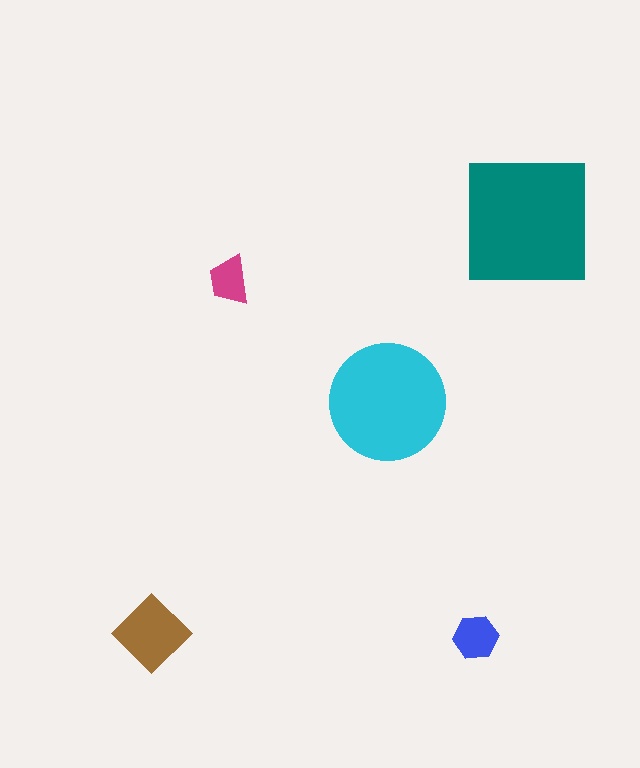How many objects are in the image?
There are 5 objects in the image.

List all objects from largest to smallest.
The teal square, the cyan circle, the brown diamond, the blue hexagon, the magenta trapezoid.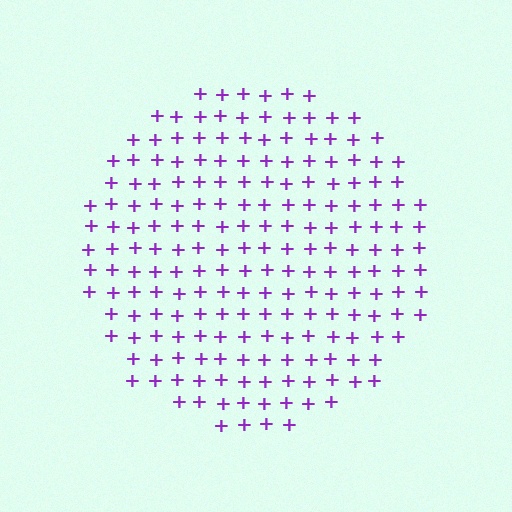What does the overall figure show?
The overall figure shows a circle.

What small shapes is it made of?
It is made of small plus signs.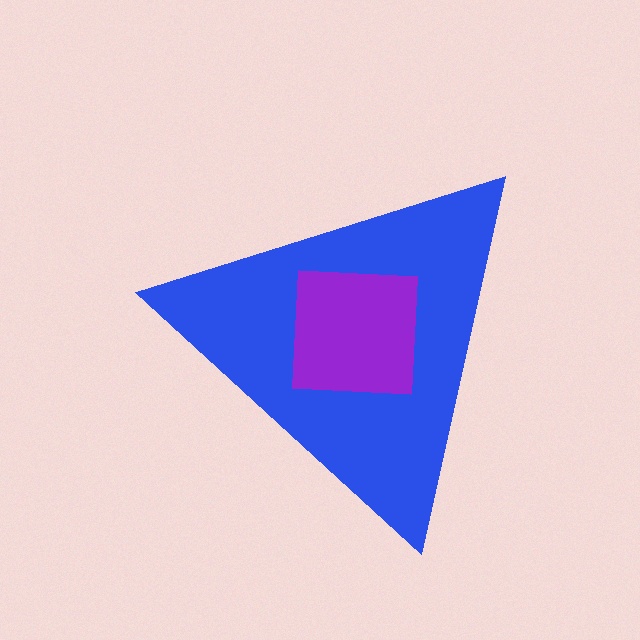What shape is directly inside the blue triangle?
The purple square.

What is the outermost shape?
The blue triangle.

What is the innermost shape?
The purple square.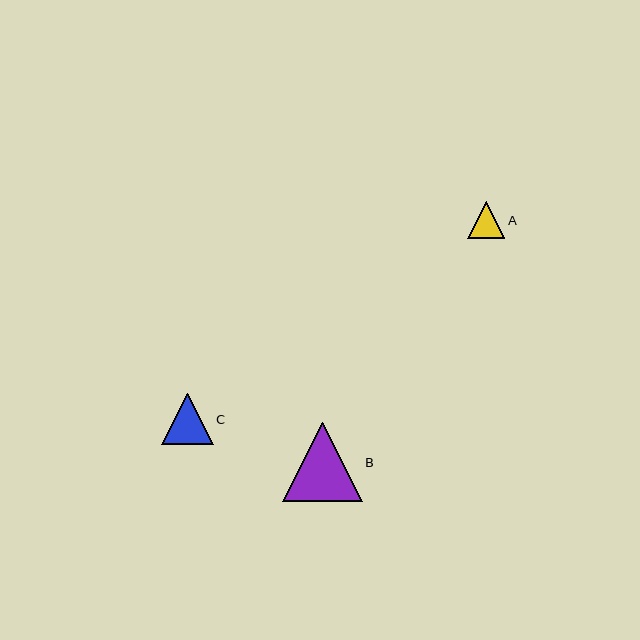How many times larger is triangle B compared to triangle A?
Triangle B is approximately 2.1 times the size of triangle A.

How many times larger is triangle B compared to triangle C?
Triangle B is approximately 1.5 times the size of triangle C.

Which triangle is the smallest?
Triangle A is the smallest with a size of approximately 37 pixels.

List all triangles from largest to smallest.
From largest to smallest: B, C, A.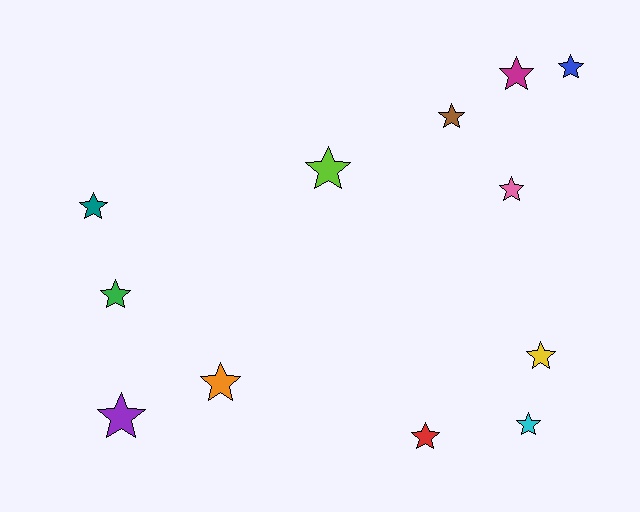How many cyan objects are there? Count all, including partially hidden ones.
There is 1 cyan object.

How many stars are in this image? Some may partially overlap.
There are 12 stars.